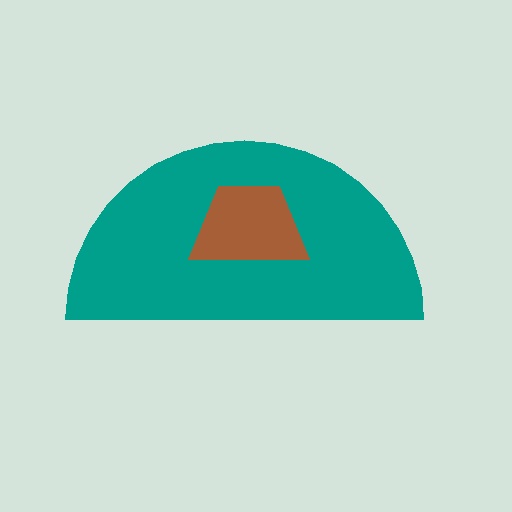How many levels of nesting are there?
2.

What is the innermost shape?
The brown trapezoid.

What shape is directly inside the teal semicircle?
The brown trapezoid.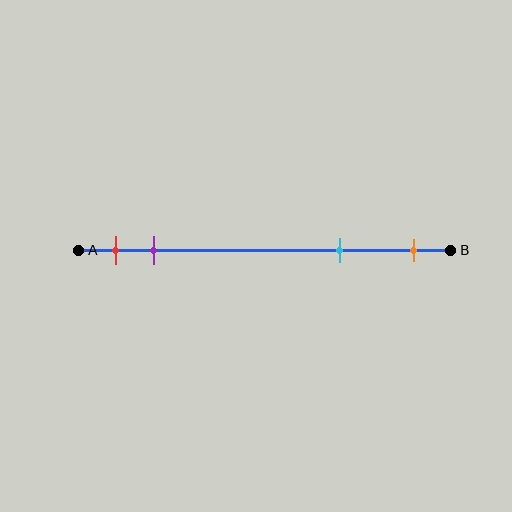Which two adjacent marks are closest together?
The red and purple marks are the closest adjacent pair.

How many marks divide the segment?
There are 4 marks dividing the segment.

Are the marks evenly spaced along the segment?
No, the marks are not evenly spaced.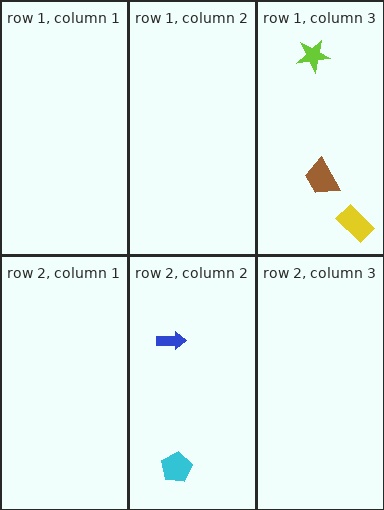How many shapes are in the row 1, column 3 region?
3.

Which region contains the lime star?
The row 1, column 3 region.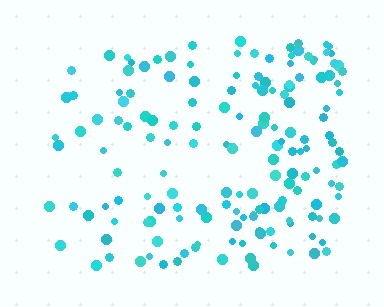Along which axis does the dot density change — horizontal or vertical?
Horizontal.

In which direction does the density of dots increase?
From left to right, with the right side densest.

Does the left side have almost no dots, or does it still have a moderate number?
Still a moderate number, just noticeably fewer than the right.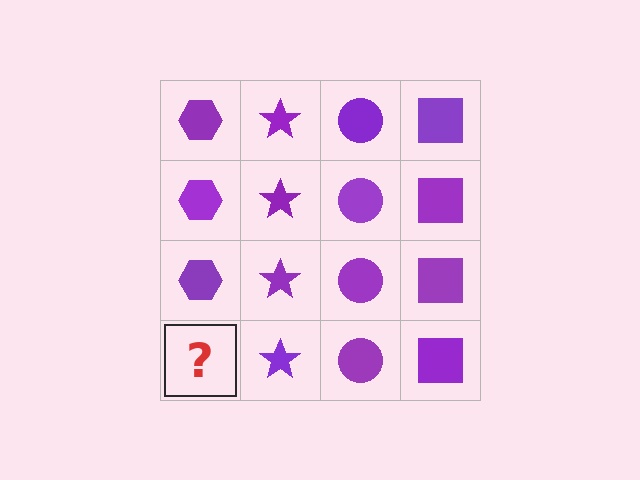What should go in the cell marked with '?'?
The missing cell should contain a purple hexagon.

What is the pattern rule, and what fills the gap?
The rule is that each column has a consistent shape. The gap should be filled with a purple hexagon.